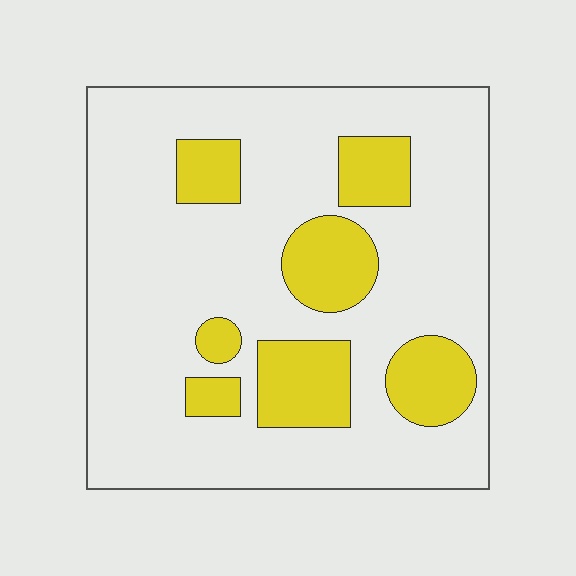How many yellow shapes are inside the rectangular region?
7.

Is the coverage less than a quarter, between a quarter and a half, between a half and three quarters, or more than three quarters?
Less than a quarter.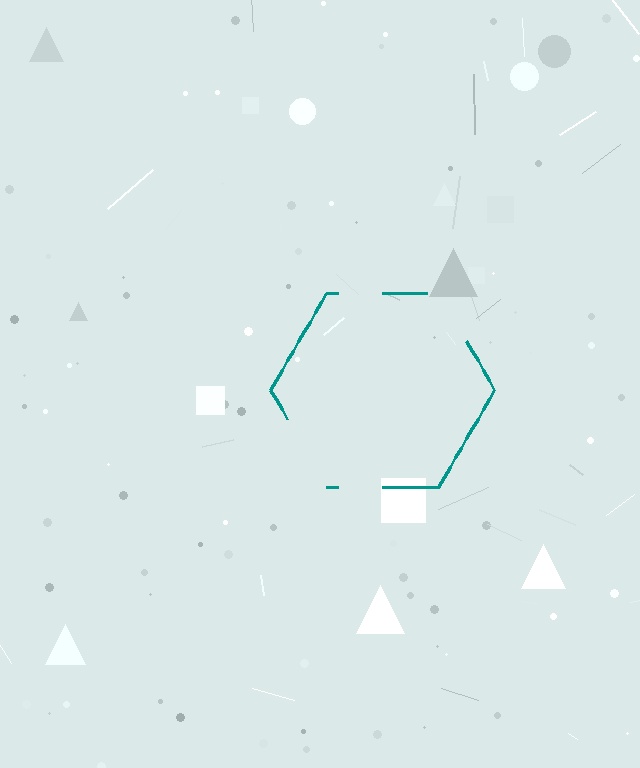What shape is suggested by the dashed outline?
The dashed outline suggests a hexagon.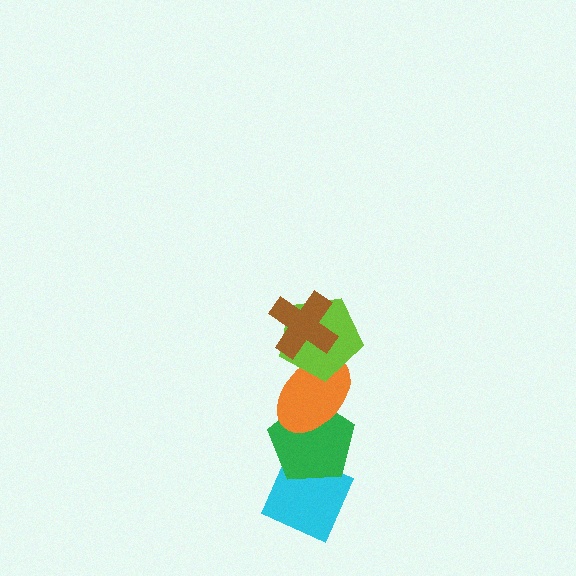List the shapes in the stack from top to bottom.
From top to bottom: the brown cross, the lime pentagon, the orange ellipse, the green pentagon, the cyan diamond.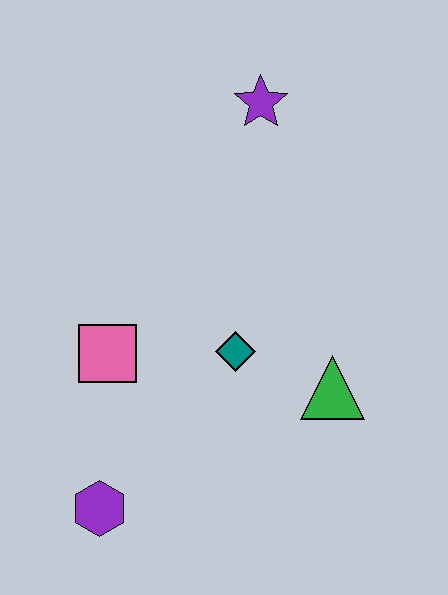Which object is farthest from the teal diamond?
The purple star is farthest from the teal diamond.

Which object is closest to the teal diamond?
The green triangle is closest to the teal diamond.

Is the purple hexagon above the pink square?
No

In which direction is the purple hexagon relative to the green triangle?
The purple hexagon is to the left of the green triangle.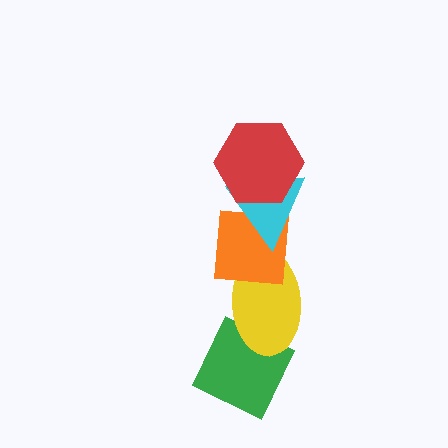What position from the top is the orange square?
The orange square is 3rd from the top.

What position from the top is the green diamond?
The green diamond is 5th from the top.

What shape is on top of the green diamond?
The yellow ellipse is on top of the green diamond.